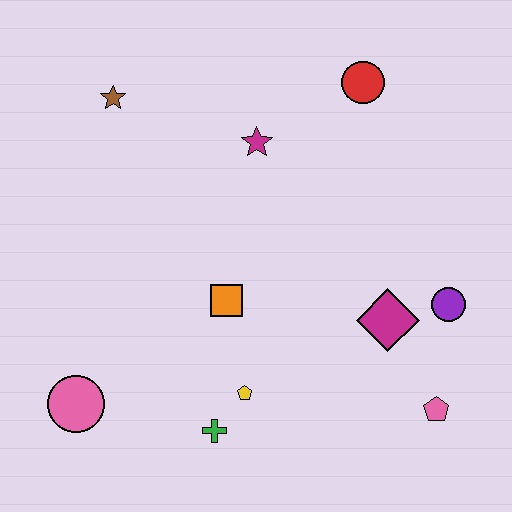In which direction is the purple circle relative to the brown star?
The purple circle is to the right of the brown star.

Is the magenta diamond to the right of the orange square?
Yes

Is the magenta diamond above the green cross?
Yes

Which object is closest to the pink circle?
The green cross is closest to the pink circle.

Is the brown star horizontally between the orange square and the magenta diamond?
No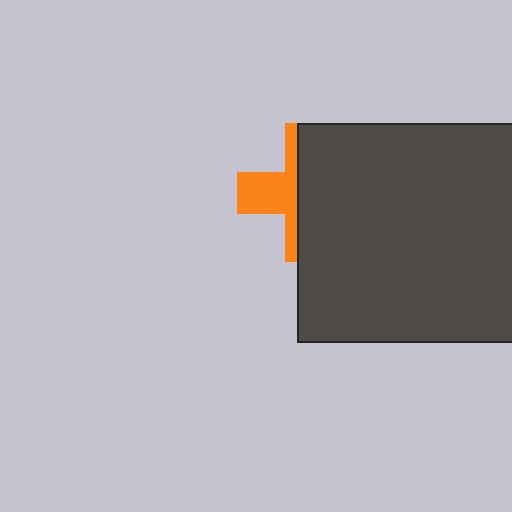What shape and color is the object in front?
The object in front is a dark gray square.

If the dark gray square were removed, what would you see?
You would see the complete orange cross.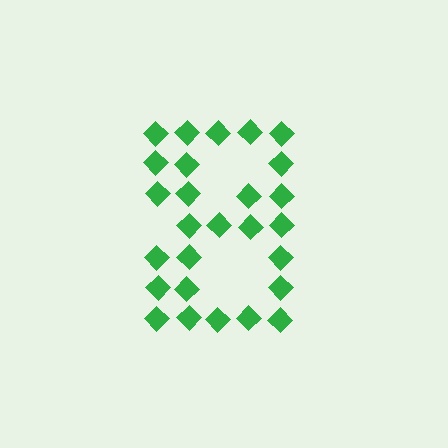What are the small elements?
The small elements are diamonds.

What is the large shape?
The large shape is the digit 8.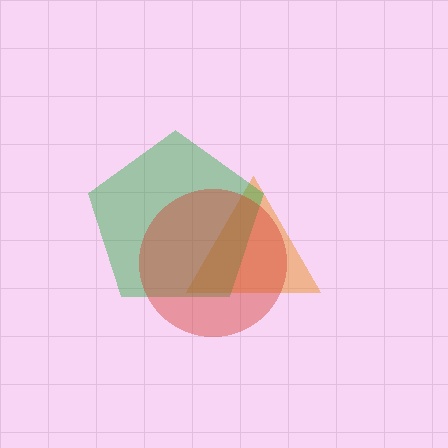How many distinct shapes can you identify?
There are 3 distinct shapes: an orange triangle, a green pentagon, a red circle.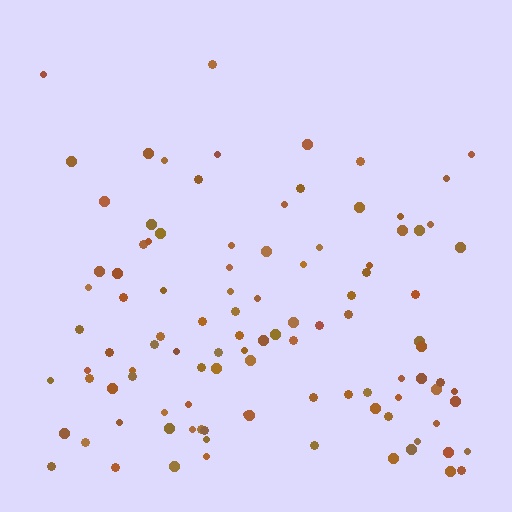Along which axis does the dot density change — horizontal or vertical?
Vertical.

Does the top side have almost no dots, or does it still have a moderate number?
Still a moderate number, just noticeably fewer than the bottom.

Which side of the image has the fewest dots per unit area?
The top.